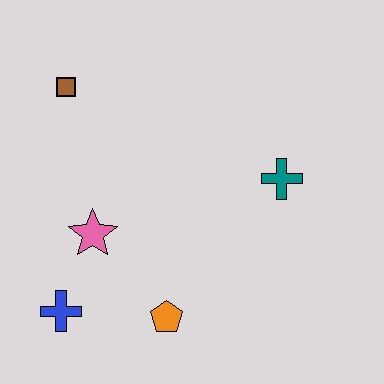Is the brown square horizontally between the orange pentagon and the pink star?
No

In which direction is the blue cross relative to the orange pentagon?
The blue cross is to the left of the orange pentagon.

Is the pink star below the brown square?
Yes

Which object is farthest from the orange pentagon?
The brown square is farthest from the orange pentagon.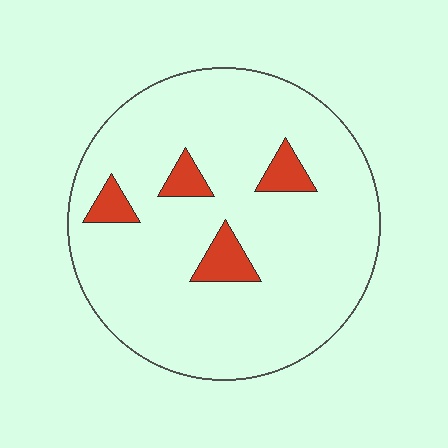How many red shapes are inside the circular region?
4.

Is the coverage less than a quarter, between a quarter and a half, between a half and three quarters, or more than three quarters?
Less than a quarter.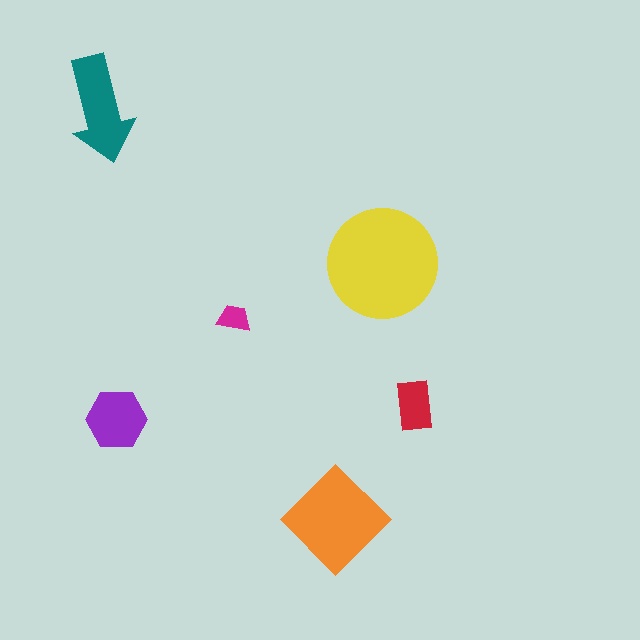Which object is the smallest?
The magenta trapezoid.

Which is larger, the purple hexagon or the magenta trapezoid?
The purple hexagon.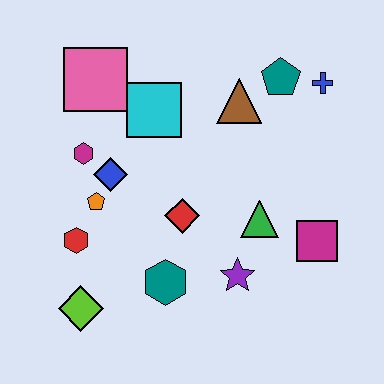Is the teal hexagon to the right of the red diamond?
No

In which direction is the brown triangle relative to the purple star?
The brown triangle is above the purple star.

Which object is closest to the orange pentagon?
The blue diamond is closest to the orange pentagon.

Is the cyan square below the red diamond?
No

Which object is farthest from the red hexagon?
The blue cross is farthest from the red hexagon.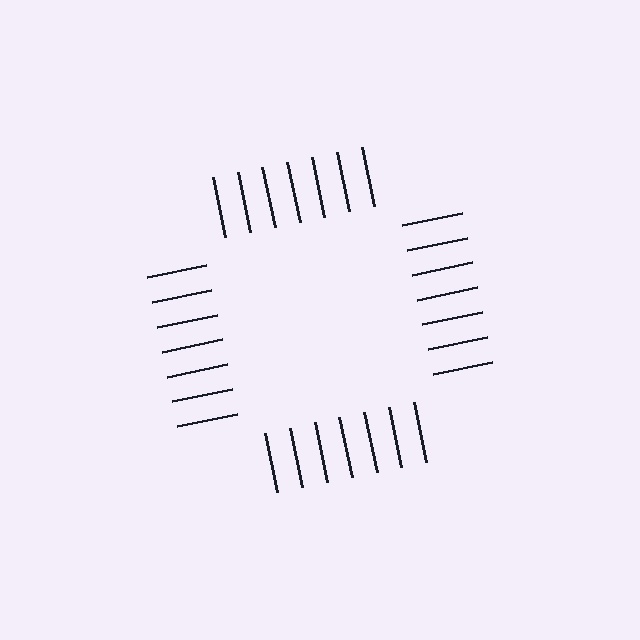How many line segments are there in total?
28 — 7 along each of the 4 edges.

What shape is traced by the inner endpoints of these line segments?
An illusory square — the line segments terminate on its edges but no continuous stroke is drawn.